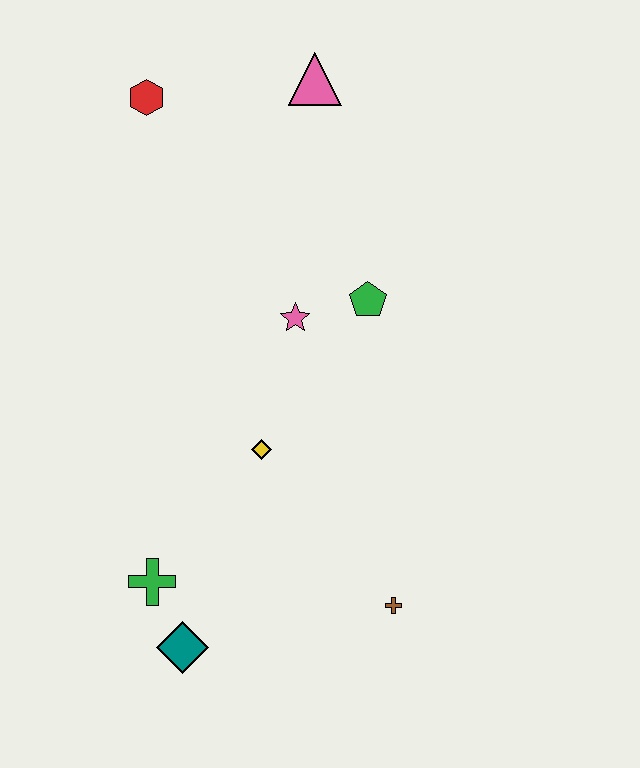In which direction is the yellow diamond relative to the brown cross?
The yellow diamond is above the brown cross.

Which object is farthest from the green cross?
The pink triangle is farthest from the green cross.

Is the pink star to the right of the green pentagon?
No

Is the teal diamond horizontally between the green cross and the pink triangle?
Yes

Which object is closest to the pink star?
The green pentagon is closest to the pink star.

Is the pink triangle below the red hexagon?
No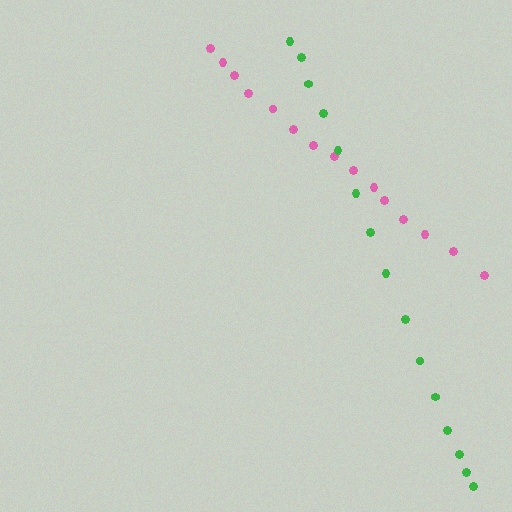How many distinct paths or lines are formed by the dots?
There are 2 distinct paths.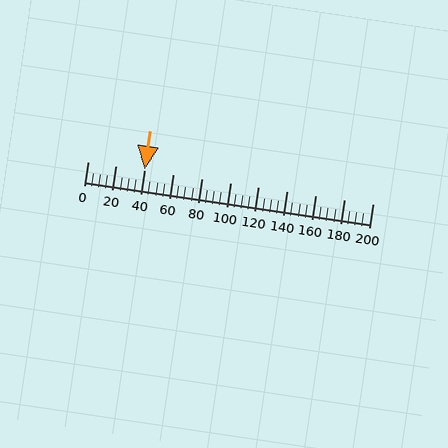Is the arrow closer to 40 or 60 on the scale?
The arrow is closer to 40.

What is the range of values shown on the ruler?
The ruler shows values from 0 to 200.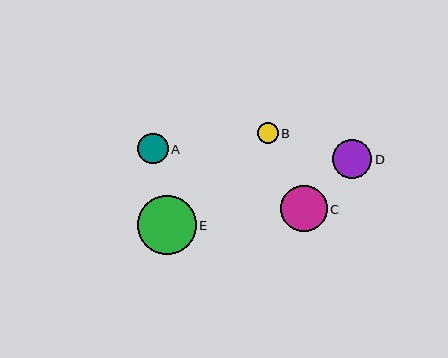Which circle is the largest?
Circle E is the largest with a size of approximately 58 pixels.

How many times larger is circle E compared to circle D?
Circle E is approximately 1.5 times the size of circle D.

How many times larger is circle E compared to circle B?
Circle E is approximately 2.8 times the size of circle B.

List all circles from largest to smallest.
From largest to smallest: E, C, D, A, B.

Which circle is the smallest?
Circle B is the smallest with a size of approximately 21 pixels.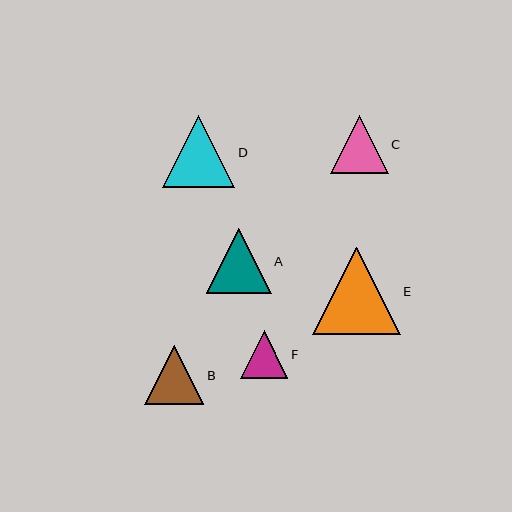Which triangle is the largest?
Triangle E is the largest with a size of approximately 87 pixels.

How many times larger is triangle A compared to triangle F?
Triangle A is approximately 1.4 times the size of triangle F.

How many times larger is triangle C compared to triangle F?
Triangle C is approximately 1.2 times the size of triangle F.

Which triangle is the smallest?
Triangle F is the smallest with a size of approximately 48 pixels.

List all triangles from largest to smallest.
From largest to smallest: E, D, A, B, C, F.